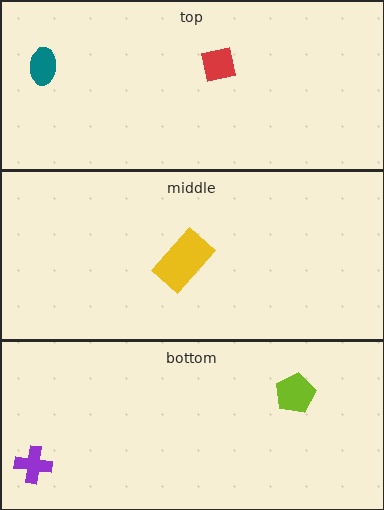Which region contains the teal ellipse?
The top region.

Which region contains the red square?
The top region.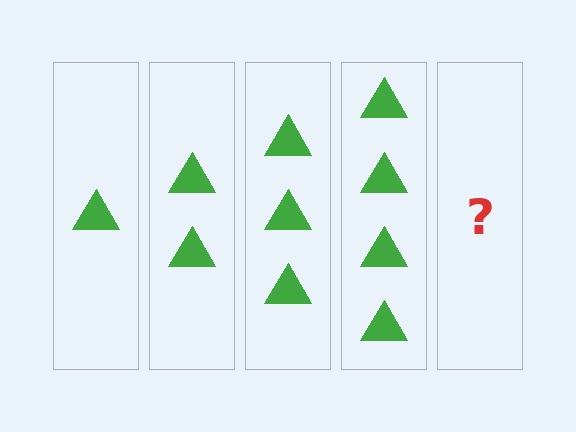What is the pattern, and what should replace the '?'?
The pattern is that each step adds one more triangle. The '?' should be 5 triangles.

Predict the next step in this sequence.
The next step is 5 triangles.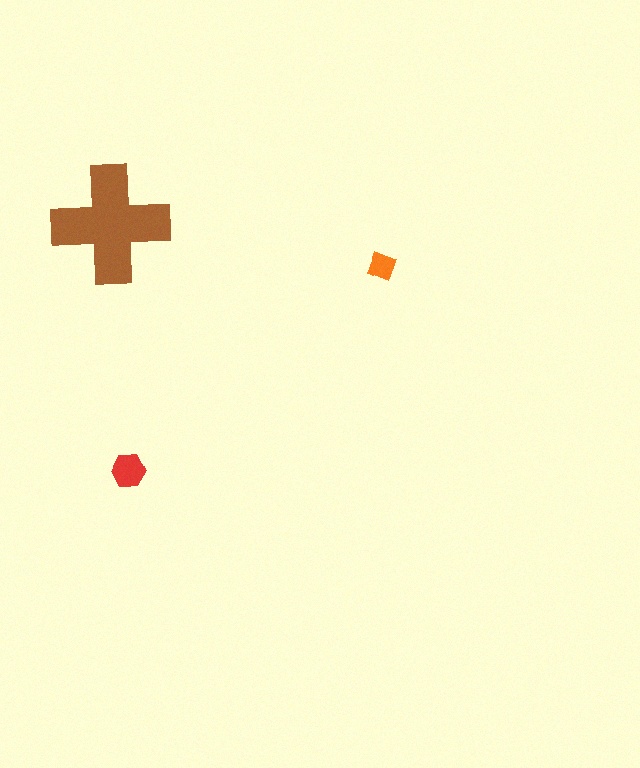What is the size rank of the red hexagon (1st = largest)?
2nd.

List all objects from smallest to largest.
The orange diamond, the red hexagon, the brown cross.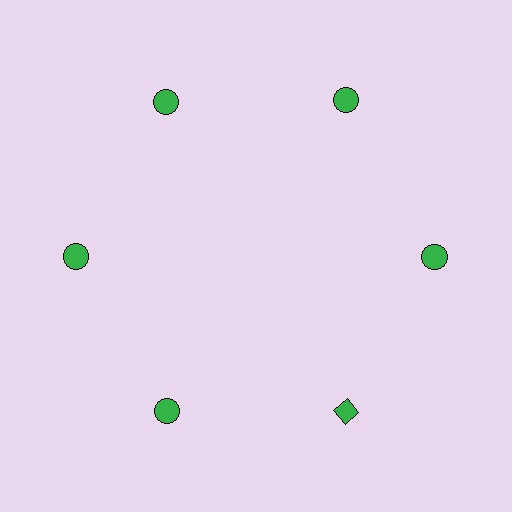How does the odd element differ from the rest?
It has a different shape: diamond instead of circle.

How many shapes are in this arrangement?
There are 6 shapes arranged in a ring pattern.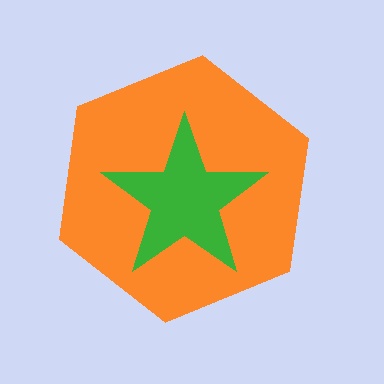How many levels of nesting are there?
2.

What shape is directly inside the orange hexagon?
The green star.